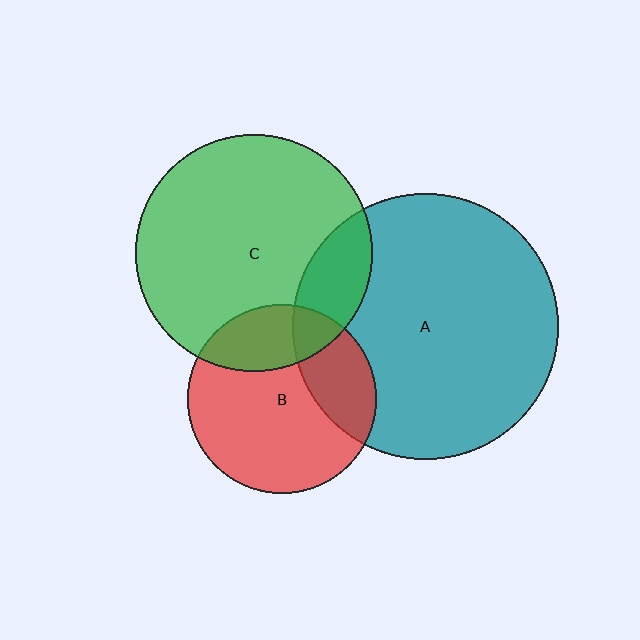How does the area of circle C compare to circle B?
Approximately 1.6 times.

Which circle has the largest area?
Circle A (teal).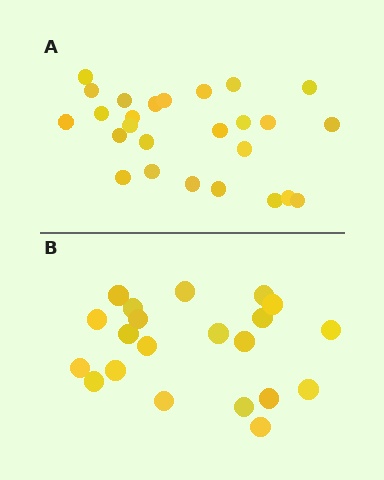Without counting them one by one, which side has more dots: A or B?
Region A (the top region) has more dots.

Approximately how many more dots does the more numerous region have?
Region A has about 5 more dots than region B.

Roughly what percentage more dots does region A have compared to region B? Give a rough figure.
About 25% more.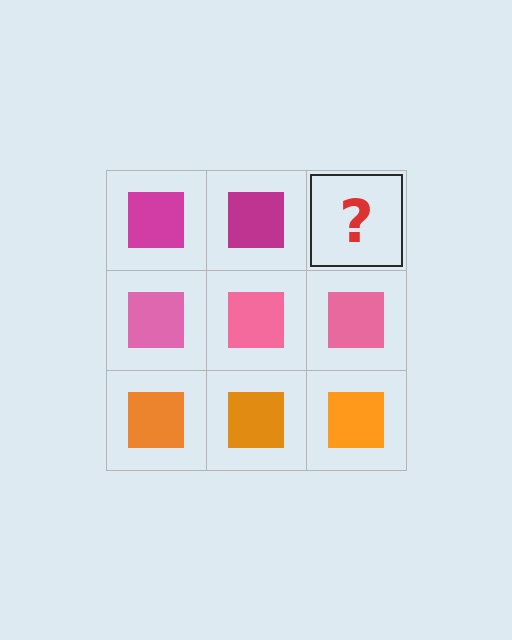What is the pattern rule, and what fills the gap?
The rule is that each row has a consistent color. The gap should be filled with a magenta square.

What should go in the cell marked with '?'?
The missing cell should contain a magenta square.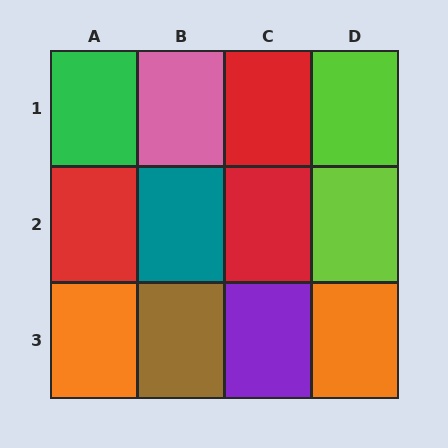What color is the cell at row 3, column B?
Brown.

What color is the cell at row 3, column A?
Orange.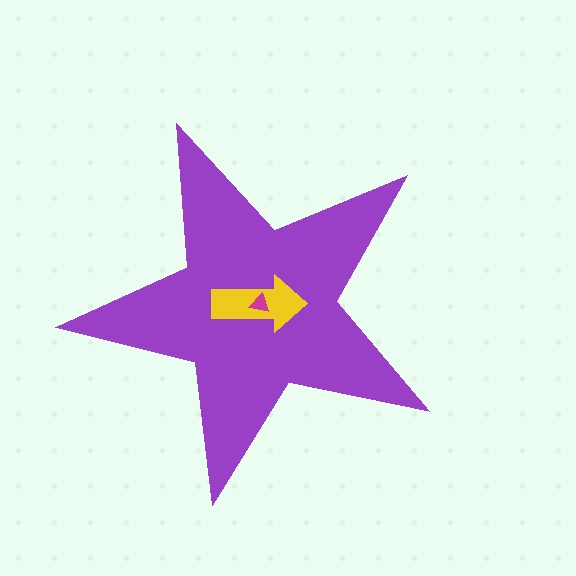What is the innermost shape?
The magenta triangle.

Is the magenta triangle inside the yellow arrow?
Yes.